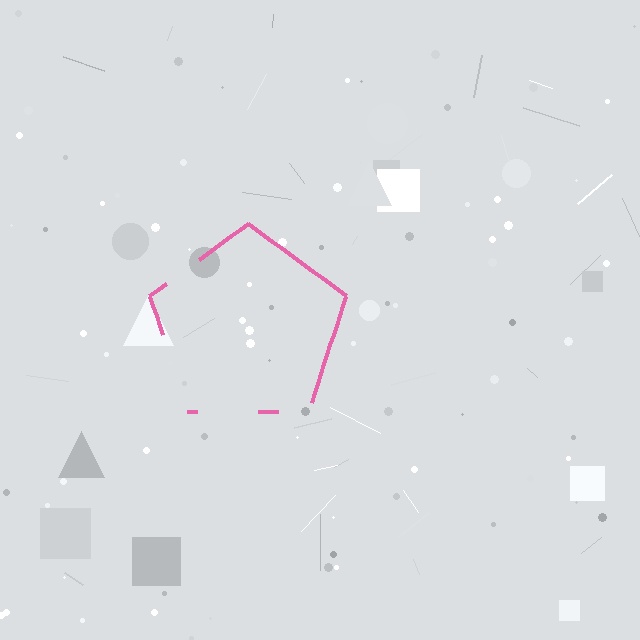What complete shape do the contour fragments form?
The contour fragments form a pentagon.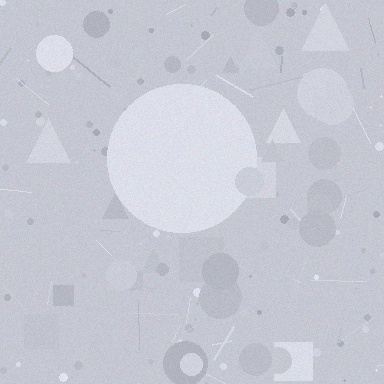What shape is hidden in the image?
A circle is hidden in the image.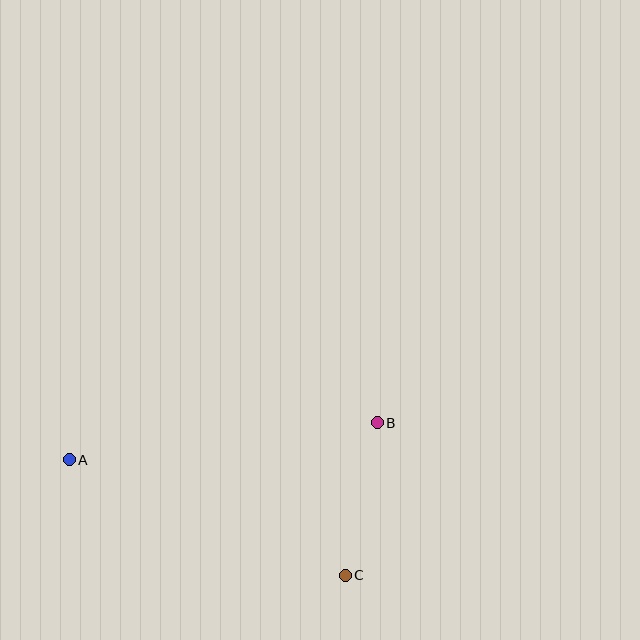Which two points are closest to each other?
Points B and C are closest to each other.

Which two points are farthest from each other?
Points A and B are farthest from each other.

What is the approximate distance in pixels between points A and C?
The distance between A and C is approximately 299 pixels.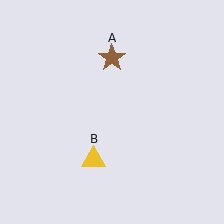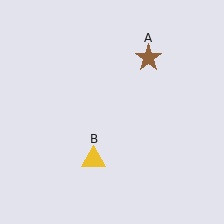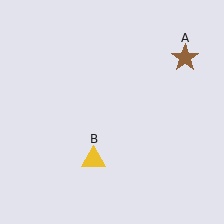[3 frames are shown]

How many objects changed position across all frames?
1 object changed position: brown star (object A).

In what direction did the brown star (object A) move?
The brown star (object A) moved right.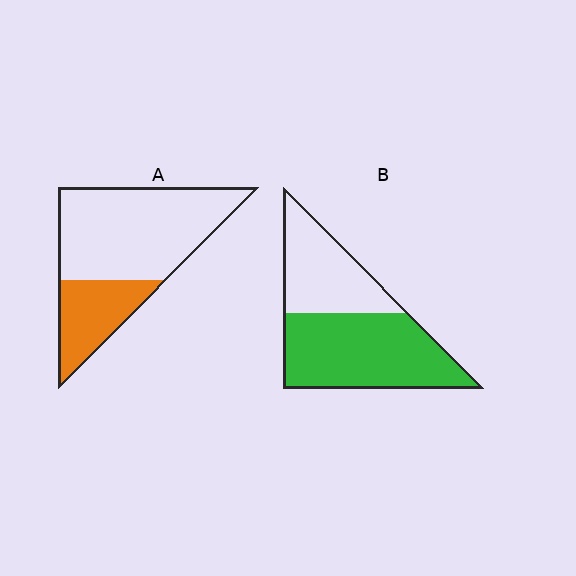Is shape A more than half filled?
No.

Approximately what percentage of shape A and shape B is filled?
A is approximately 30% and B is approximately 60%.